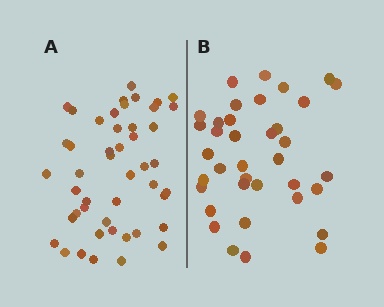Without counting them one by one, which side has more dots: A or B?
Region A (the left region) has more dots.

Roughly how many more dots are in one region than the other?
Region A has roughly 10 or so more dots than region B.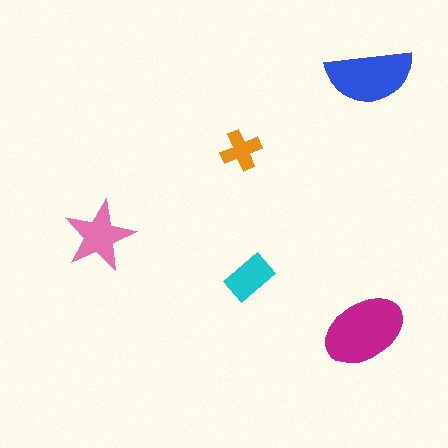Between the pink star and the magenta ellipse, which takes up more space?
The magenta ellipse.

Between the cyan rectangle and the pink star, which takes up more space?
The pink star.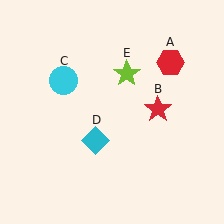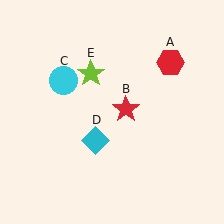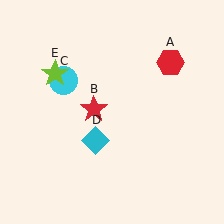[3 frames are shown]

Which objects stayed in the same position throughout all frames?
Red hexagon (object A) and cyan circle (object C) and cyan diamond (object D) remained stationary.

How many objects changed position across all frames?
2 objects changed position: red star (object B), lime star (object E).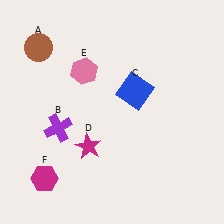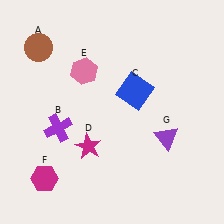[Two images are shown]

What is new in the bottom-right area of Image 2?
A purple triangle (G) was added in the bottom-right area of Image 2.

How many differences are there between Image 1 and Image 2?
There is 1 difference between the two images.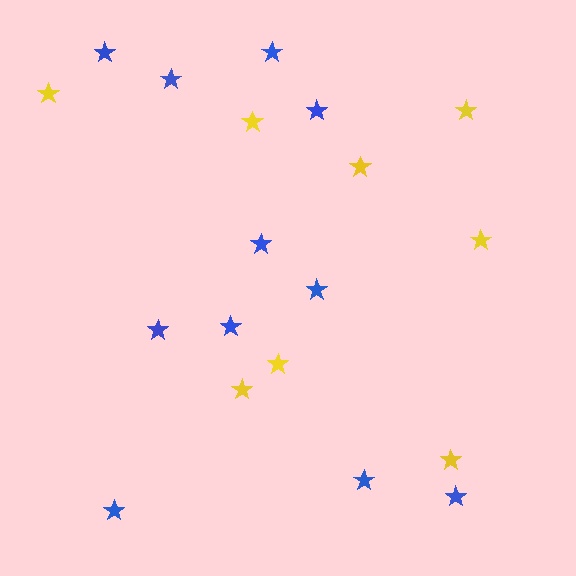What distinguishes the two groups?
There are 2 groups: one group of yellow stars (8) and one group of blue stars (11).